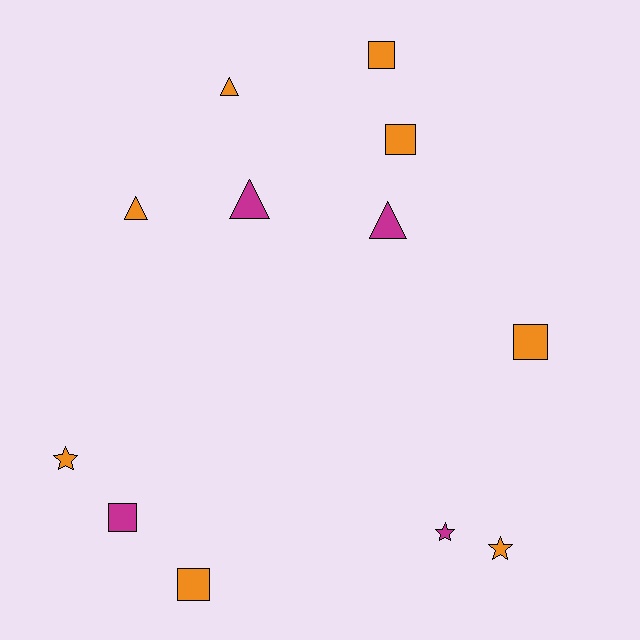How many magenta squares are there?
There is 1 magenta square.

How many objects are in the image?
There are 12 objects.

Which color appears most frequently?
Orange, with 8 objects.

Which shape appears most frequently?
Square, with 5 objects.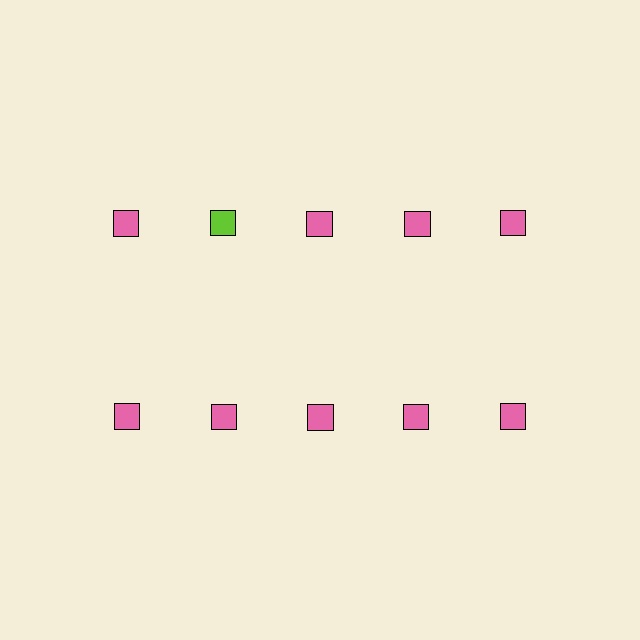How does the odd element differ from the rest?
It has a different color: lime instead of pink.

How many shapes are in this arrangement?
There are 10 shapes arranged in a grid pattern.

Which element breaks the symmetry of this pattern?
The lime square in the top row, second from left column breaks the symmetry. All other shapes are pink squares.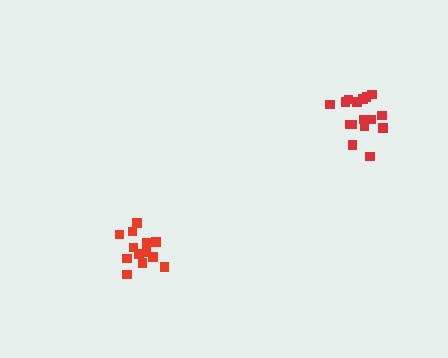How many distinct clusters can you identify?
There are 2 distinct clusters.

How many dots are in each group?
Group 1: 16 dots, Group 2: 13 dots (29 total).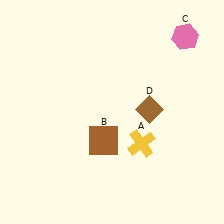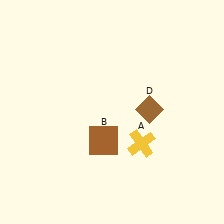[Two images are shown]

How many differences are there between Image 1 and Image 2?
There is 1 difference between the two images.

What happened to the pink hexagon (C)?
The pink hexagon (C) was removed in Image 2. It was in the top-right area of Image 1.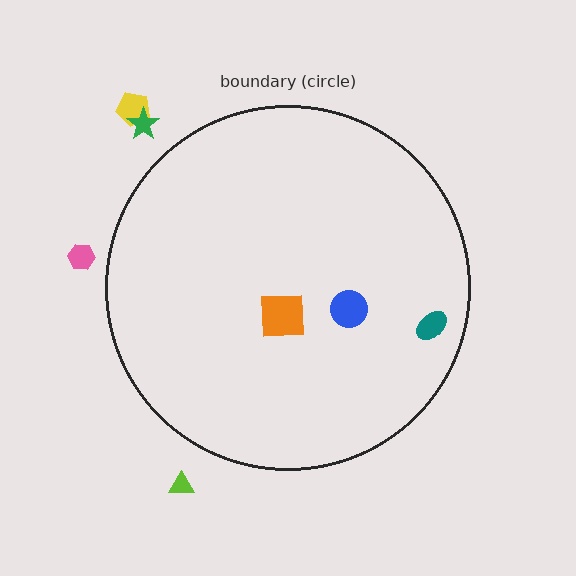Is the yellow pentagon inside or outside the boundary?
Outside.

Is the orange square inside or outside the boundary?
Inside.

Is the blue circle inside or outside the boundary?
Inside.